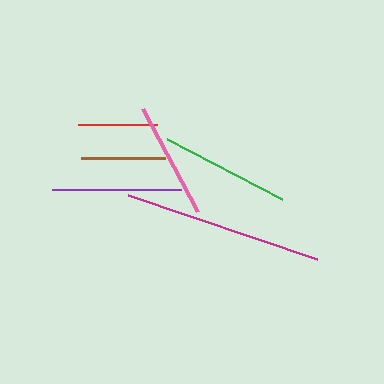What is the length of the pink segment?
The pink segment is approximately 117 pixels long.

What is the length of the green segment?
The green segment is approximately 130 pixels long.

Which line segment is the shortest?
The red line is the shortest at approximately 80 pixels.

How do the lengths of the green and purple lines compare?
The green and purple lines are approximately the same length.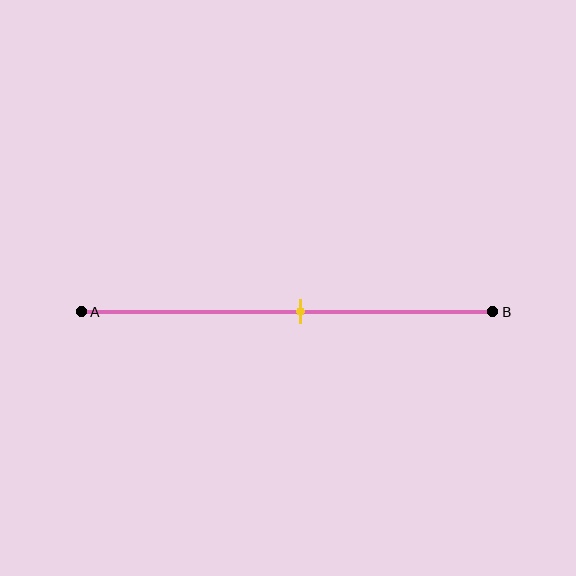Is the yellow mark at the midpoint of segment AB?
No, the mark is at about 55% from A, not at the 50% midpoint.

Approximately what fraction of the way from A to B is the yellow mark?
The yellow mark is approximately 55% of the way from A to B.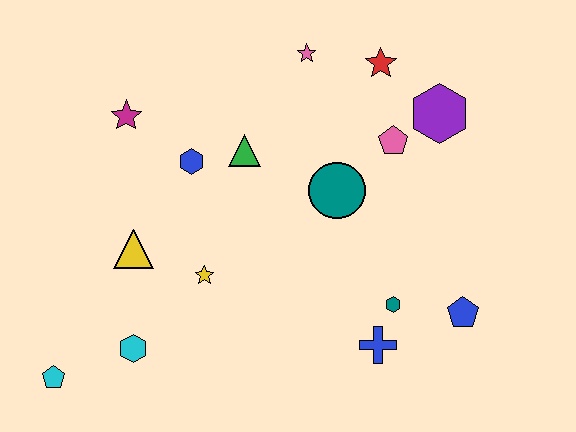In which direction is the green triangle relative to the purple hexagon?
The green triangle is to the left of the purple hexagon.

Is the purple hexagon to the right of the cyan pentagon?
Yes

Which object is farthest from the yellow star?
The purple hexagon is farthest from the yellow star.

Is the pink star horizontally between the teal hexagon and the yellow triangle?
Yes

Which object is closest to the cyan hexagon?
The cyan pentagon is closest to the cyan hexagon.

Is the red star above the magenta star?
Yes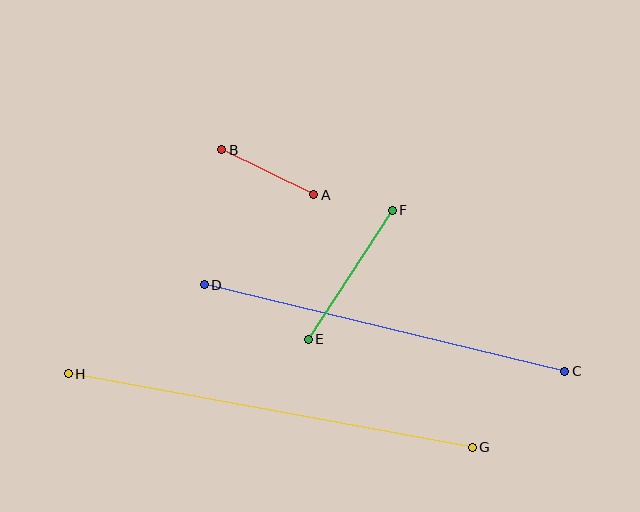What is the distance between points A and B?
The distance is approximately 102 pixels.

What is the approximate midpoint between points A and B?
The midpoint is at approximately (268, 172) pixels.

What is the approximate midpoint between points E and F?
The midpoint is at approximately (350, 275) pixels.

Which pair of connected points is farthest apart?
Points G and H are farthest apart.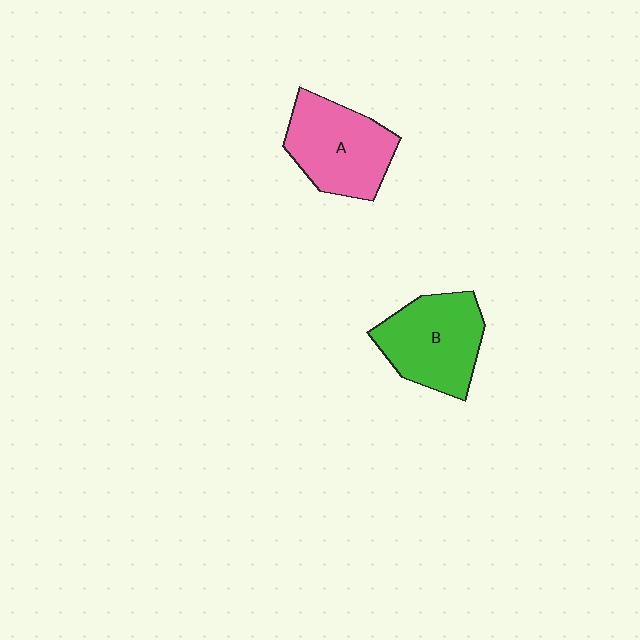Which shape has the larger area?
Shape A (pink).